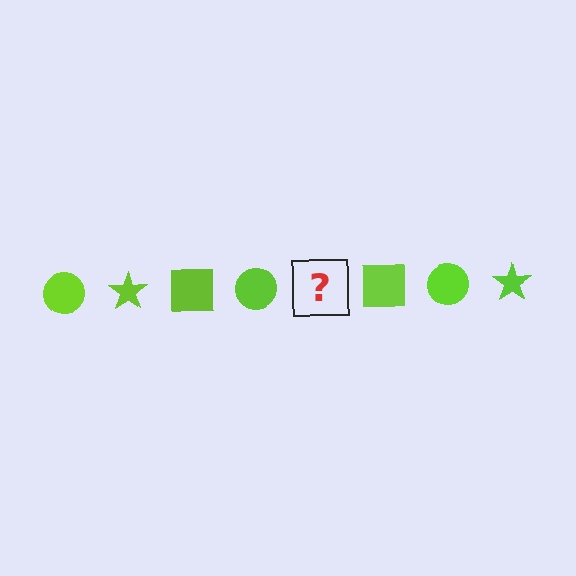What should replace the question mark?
The question mark should be replaced with a lime star.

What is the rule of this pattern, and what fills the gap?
The rule is that the pattern cycles through circle, star, square shapes in lime. The gap should be filled with a lime star.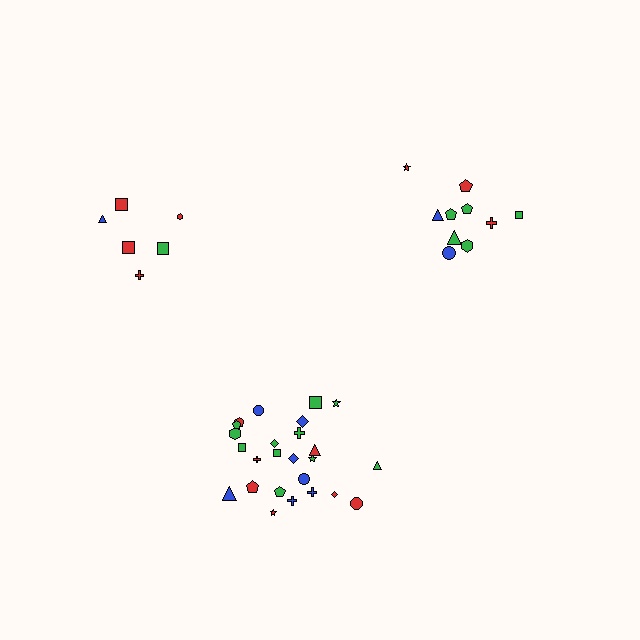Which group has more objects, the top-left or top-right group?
The top-right group.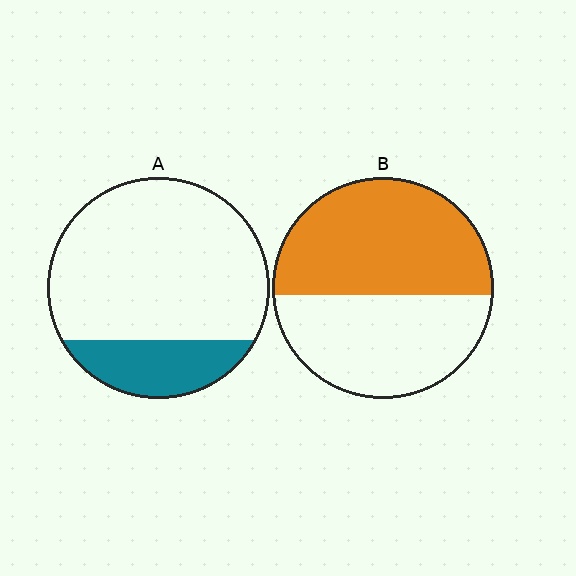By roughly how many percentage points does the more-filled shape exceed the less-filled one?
By roughly 35 percentage points (B over A).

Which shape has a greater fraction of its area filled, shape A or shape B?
Shape B.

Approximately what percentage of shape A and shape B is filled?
A is approximately 20% and B is approximately 55%.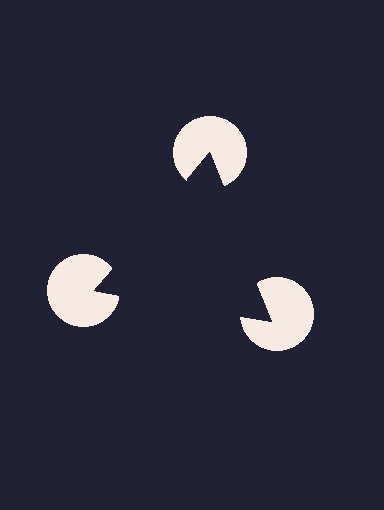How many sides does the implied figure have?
3 sides.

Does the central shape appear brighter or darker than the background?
It typically appears slightly darker than the background, even though no actual brightness change is drawn.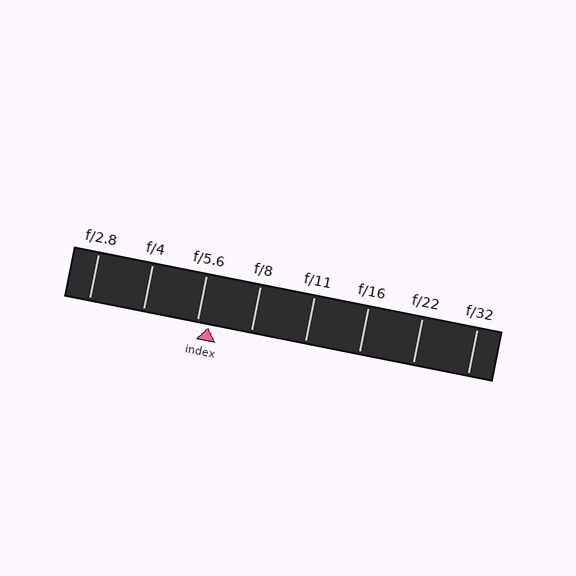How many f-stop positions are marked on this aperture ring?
There are 8 f-stop positions marked.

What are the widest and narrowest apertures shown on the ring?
The widest aperture shown is f/2.8 and the narrowest is f/32.